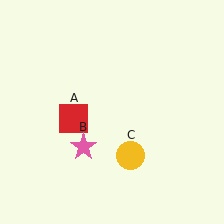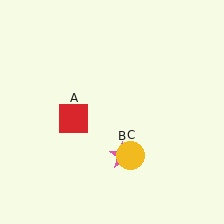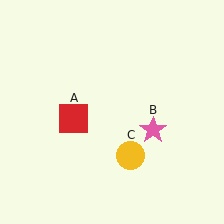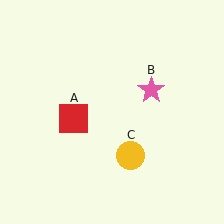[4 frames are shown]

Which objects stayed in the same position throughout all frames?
Red square (object A) and yellow circle (object C) remained stationary.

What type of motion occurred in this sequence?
The pink star (object B) rotated counterclockwise around the center of the scene.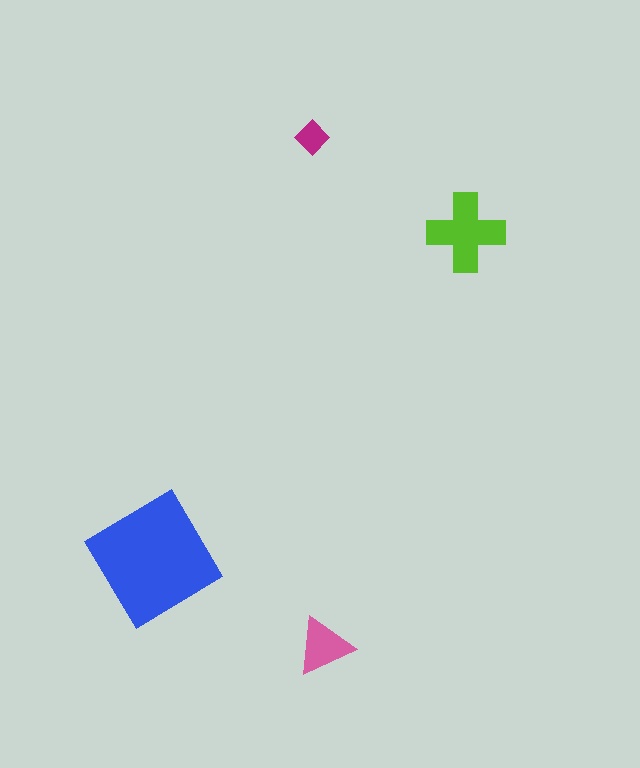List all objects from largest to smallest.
The blue diamond, the lime cross, the pink triangle, the magenta diamond.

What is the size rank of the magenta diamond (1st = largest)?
4th.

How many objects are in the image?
There are 4 objects in the image.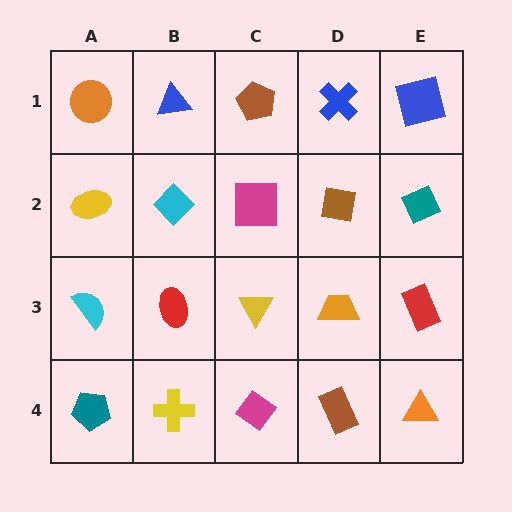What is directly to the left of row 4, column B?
A teal pentagon.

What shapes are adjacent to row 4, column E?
A red rectangle (row 3, column E), a brown rectangle (row 4, column D).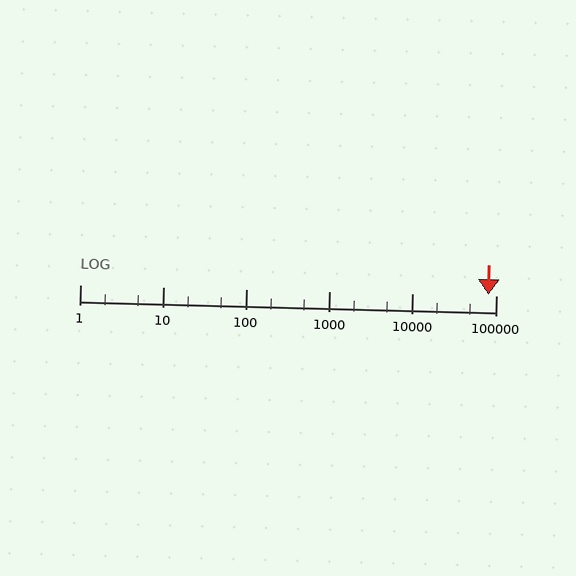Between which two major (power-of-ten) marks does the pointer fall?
The pointer is between 10000 and 100000.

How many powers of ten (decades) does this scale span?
The scale spans 5 decades, from 1 to 100000.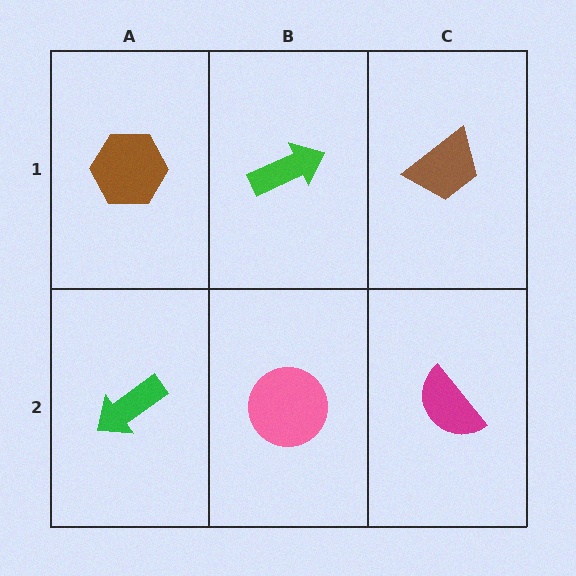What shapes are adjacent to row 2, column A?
A brown hexagon (row 1, column A), a pink circle (row 2, column B).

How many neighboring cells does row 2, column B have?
3.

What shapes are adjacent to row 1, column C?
A magenta semicircle (row 2, column C), a green arrow (row 1, column B).